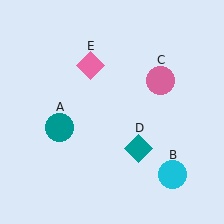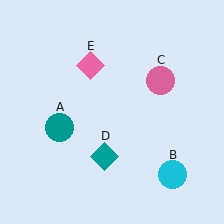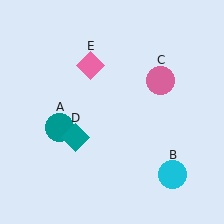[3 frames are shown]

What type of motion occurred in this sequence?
The teal diamond (object D) rotated clockwise around the center of the scene.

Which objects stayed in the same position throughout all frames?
Teal circle (object A) and cyan circle (object B) and pink circle (object C) and pink diamond (object E) remained stationary.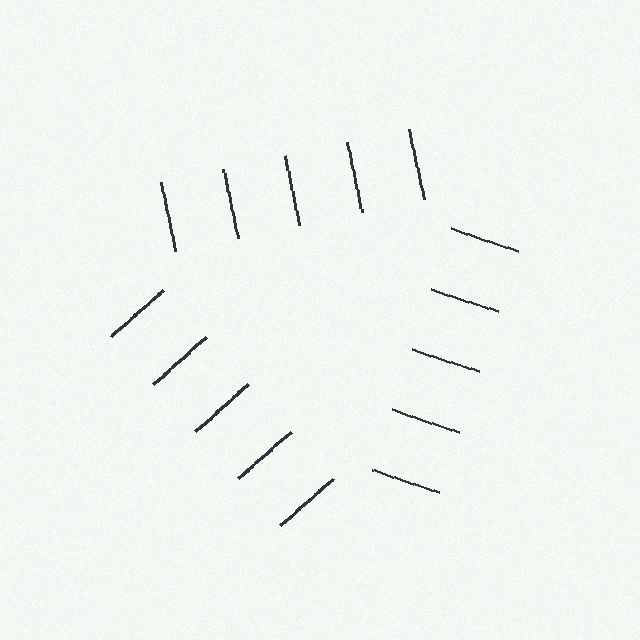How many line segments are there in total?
15 — 5 along each of the 3 edges.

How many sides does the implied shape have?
3 sides — the line-ends trace a triangle.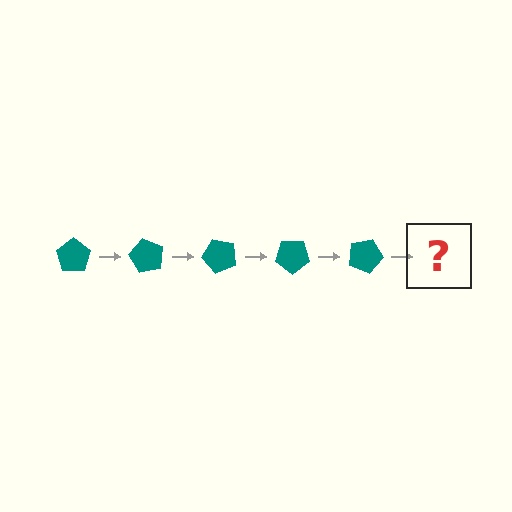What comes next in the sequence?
The next element should be a teal pentagon rotated 300 degrees.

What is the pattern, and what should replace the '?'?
The pattern is that the pentagon rotates 60 degrees each step. The '?' should be a teal pentagon rotated 300 degrees.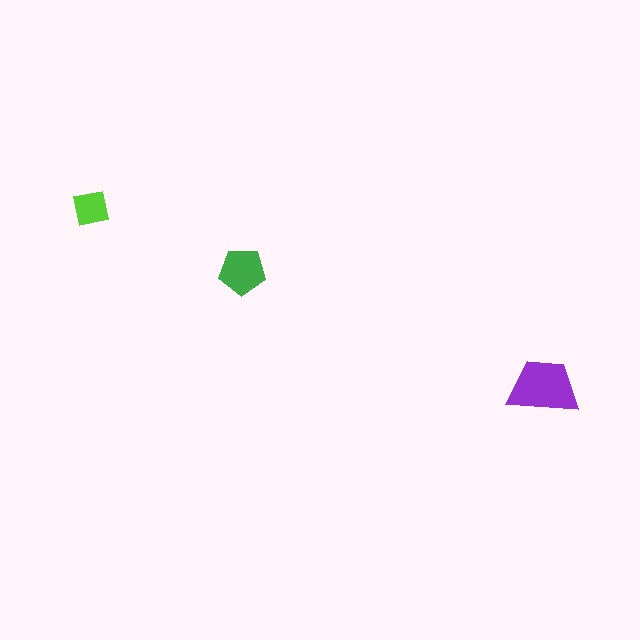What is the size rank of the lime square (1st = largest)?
3rd.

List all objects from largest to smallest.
The purple trapezoid, the green pentagon, the lime square.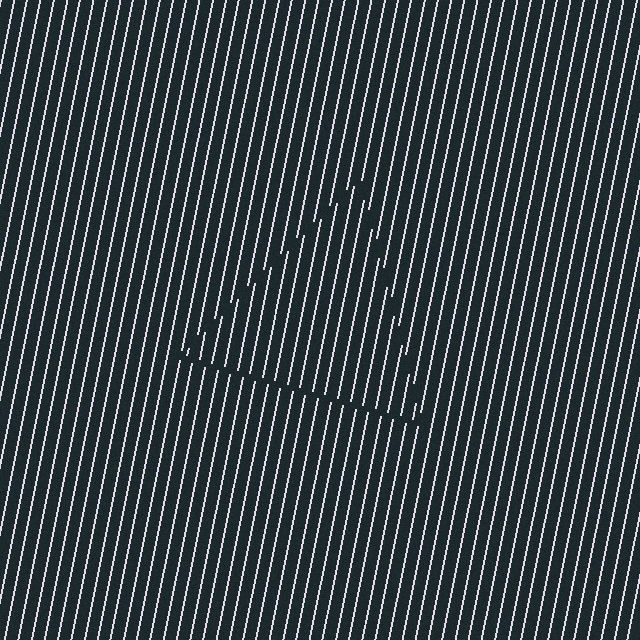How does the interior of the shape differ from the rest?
The interior of the shape contains the same grating, shifted by half a period — the contour is defined by the phase discontinuity where line-ends from the inner and outer gratings abut.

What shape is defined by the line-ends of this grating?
An illusory triangle. The interior of the shape contains the same grating, shifted by half a period — the contour is defined by the phase discontinuity where line-ends from the inner and outer gratings abut.